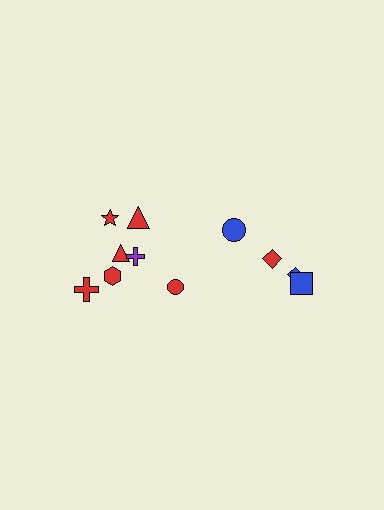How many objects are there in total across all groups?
There are 11 objects.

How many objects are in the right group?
There are 4 objects.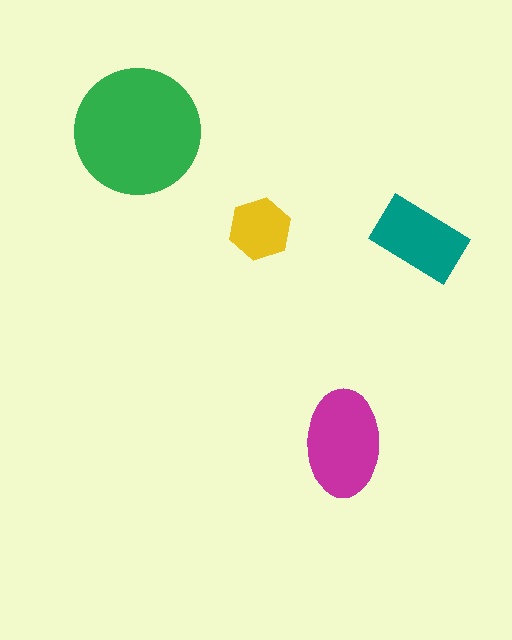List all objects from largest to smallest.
The green circle, the magenta ellipse, the teal rectangle, the yellow hexagon.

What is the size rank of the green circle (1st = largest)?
1st.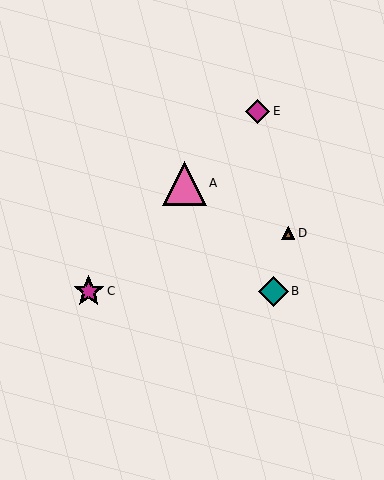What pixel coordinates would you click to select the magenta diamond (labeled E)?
Click at (258, 112) to select the magenta diamond E.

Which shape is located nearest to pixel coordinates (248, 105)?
The magenta diamond (labeled E) at (258, 112) is nearest to that location.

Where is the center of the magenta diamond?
The center of the magenta diamond is at (258, 112).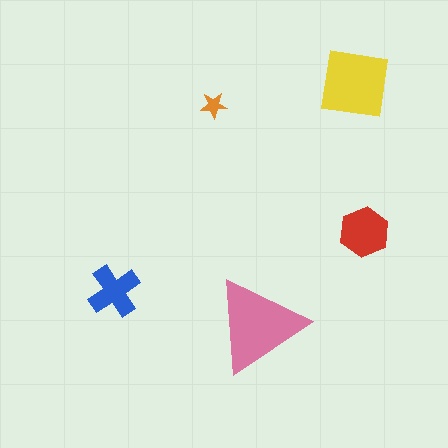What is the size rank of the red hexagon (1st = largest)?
3rd.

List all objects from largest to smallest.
The pink triangle, the yellow square, the red hexagon, the blue cross, the orange star.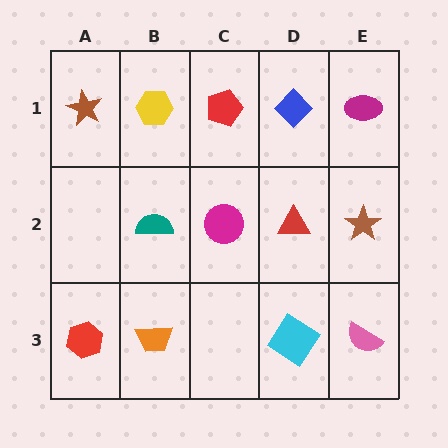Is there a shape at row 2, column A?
No, that cell is empty.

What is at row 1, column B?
A yellow hexagon.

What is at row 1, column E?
A magenta ellipse.